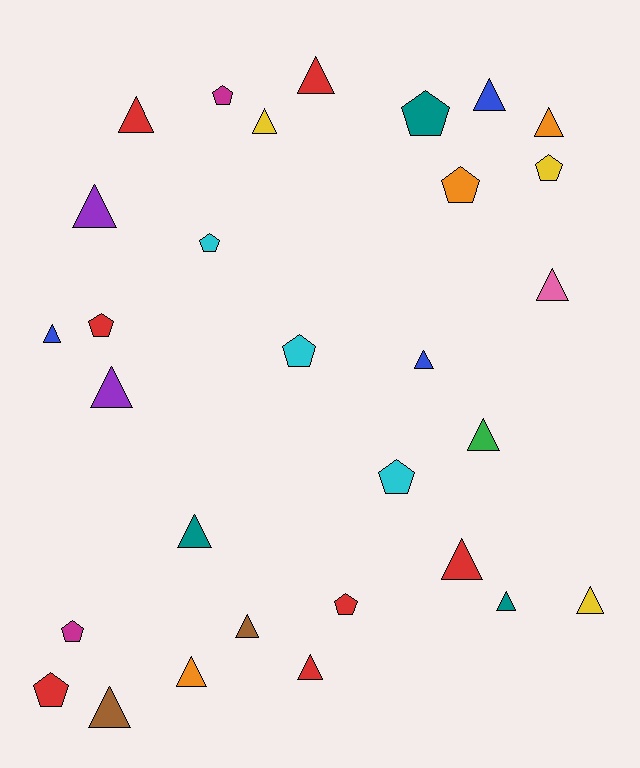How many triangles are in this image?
There are 19 triangles.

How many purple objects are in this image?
There are 2 purple objects.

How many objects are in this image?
There are 30 objects.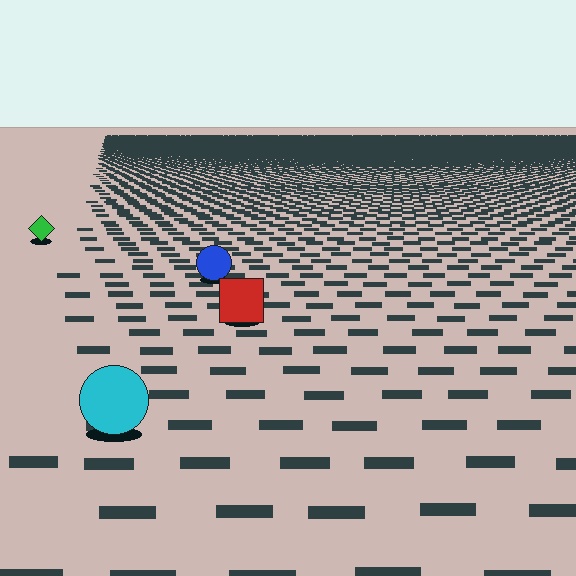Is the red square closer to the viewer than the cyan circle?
No. The cyan circle is closer — you can tell from the texture gradient: the ground texture is coarser near it.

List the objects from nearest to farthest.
From nearest to farthest: the cyan circle, the red square, the blue circle, the green diamond.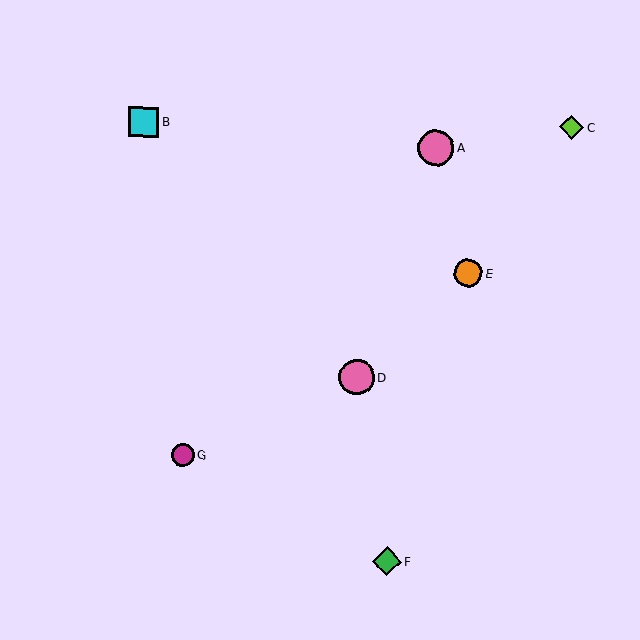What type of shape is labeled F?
Shape F is a green diamond.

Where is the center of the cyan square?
The center of the cyan square is at (144, 122).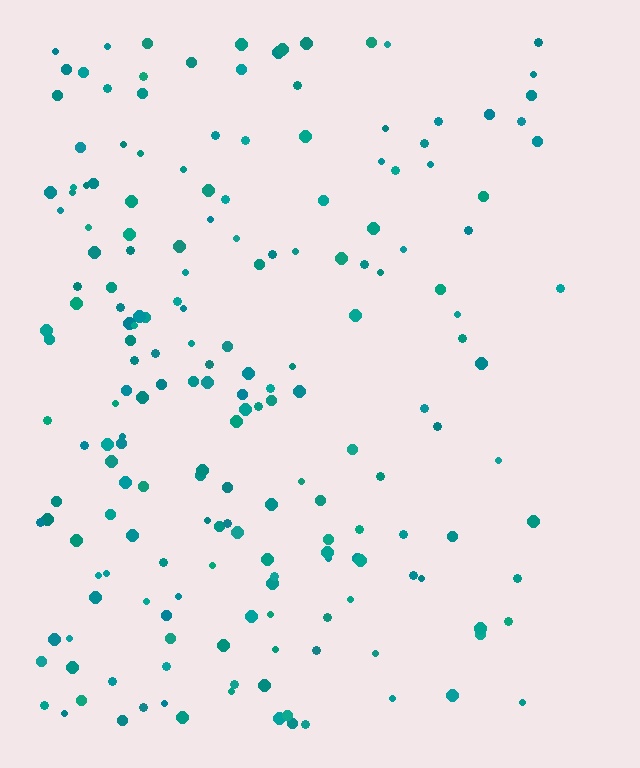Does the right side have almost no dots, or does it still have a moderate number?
Still a moderate number, just noticeably fewer than the left.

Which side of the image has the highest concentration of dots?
The left.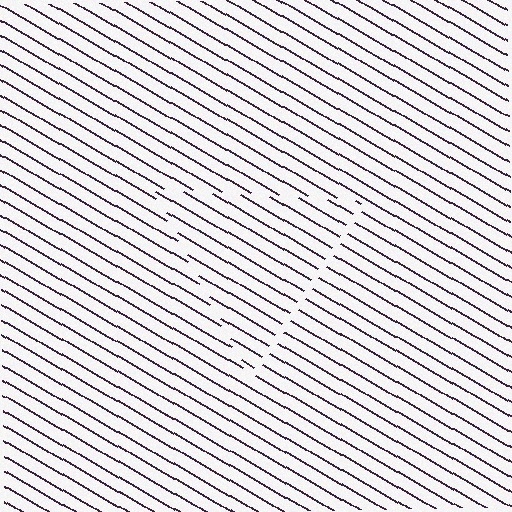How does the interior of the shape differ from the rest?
The interior of the shape contains the same grating, shifted by half a period — the contour is defined by the phase discontinuity where line-ends from the inner and outer gratings abut.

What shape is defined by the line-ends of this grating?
An illusory triangle. The interior of the shape contains the same grating, shifted by half a period — the contour is defined by the phase discontinuity where line-ends from the inner and outer gratings abut.